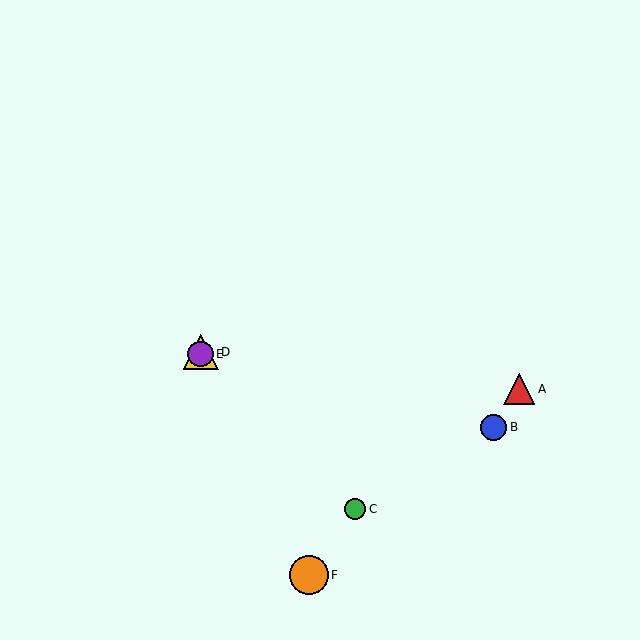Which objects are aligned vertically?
Objects D, E are aligned vertically.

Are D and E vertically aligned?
Yes, both are at x≈201.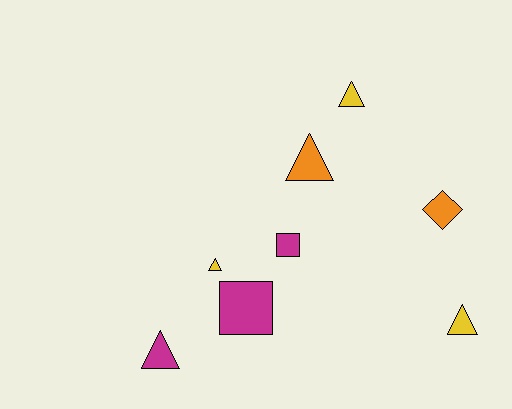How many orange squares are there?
There are no orange squares.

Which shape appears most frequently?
Triangle, with 5 objects.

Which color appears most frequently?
Magenta, with 3 objects.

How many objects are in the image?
There are 8 objects.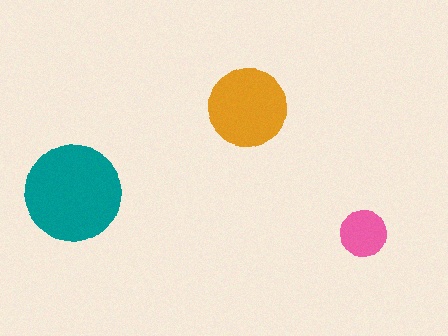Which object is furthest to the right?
The pink circle is rightmost.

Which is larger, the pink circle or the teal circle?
The teal one.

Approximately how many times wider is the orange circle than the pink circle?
About 1.5 times wider.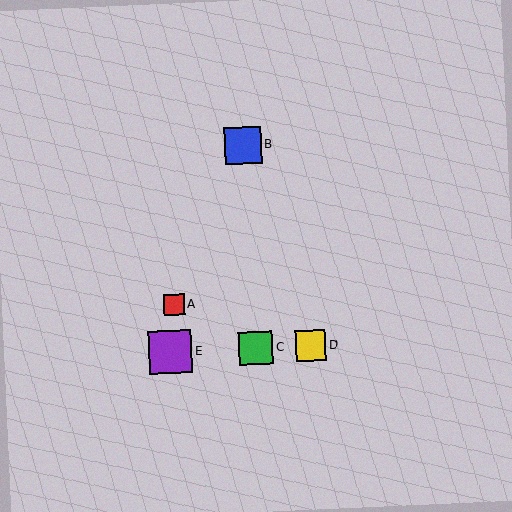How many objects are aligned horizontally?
3 objects (C, D, E) are aligned horizontally.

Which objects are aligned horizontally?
Objects C, D, E are aligned horizontally.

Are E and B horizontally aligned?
No, E is at y≈352 and B is at y≈145.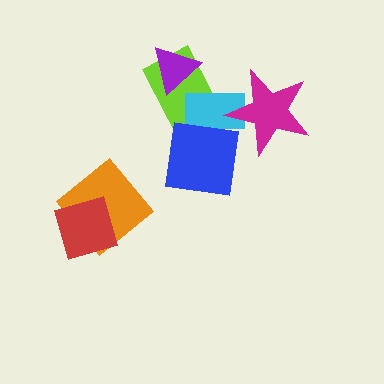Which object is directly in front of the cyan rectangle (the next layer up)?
The blue square is directly in front of the cyan rectangle.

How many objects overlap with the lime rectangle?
3 objects overlap with the lime rectangle.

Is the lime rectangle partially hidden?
Yes, it is partially covered by another shape.